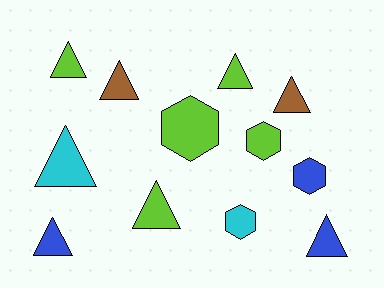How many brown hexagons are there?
There are no brown hexagons.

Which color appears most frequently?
Lime, with 5 objects.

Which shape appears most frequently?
Triangle, with 8 objects.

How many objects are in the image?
There are 12 objects.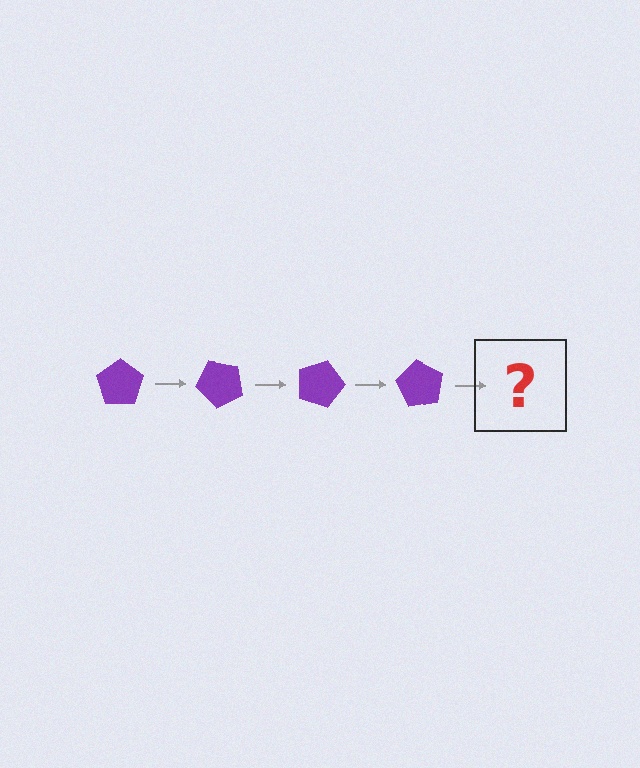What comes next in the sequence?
The next element should be a purple pentagon rotated 180 degrees.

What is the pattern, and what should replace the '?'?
The pattern is that the pentagon rotates 45 degrees each step. The '?' should be a purple pentagon rotated 180 degrees.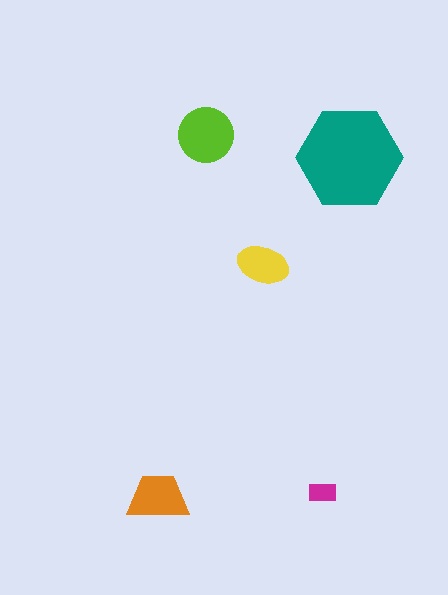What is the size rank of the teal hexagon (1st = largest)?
1st.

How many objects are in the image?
There are 5 objects in the image.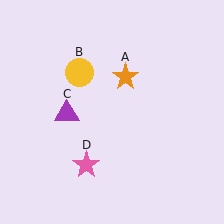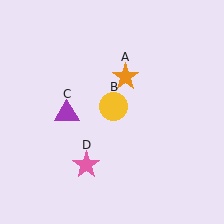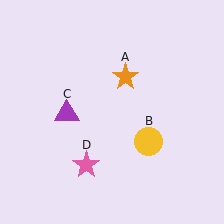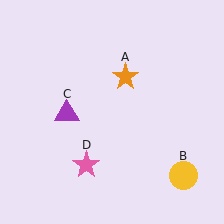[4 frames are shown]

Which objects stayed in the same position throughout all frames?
Orange star (object A) and purple triangle (object C) and pink star (object D) remained stationary.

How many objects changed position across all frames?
1 object changed position: yellow circle (object B).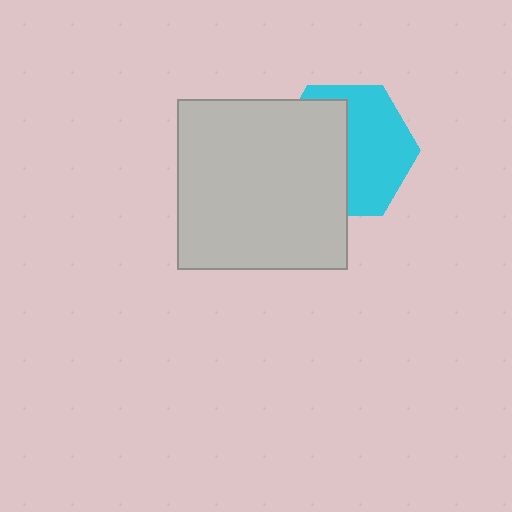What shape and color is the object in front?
The object in front is a light gray square.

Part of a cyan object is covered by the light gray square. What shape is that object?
It is a hexagon.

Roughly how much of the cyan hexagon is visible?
About half of it is visible (roughly 52%).